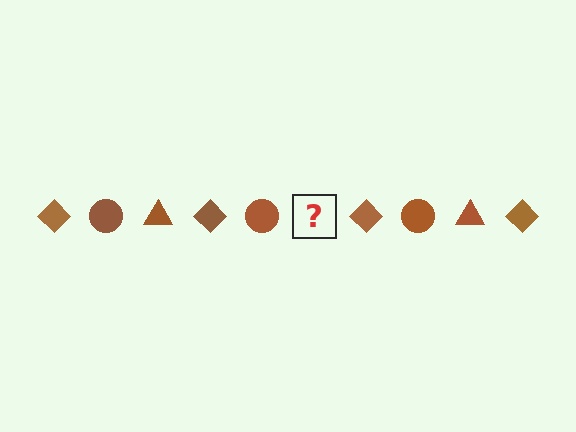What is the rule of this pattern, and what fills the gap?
The rule is that the pattern cycles through diamond, circle, triangle shapes in brown. The gap should be filled with a brown triangle.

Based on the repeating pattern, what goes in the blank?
The blank should be a brown triangle.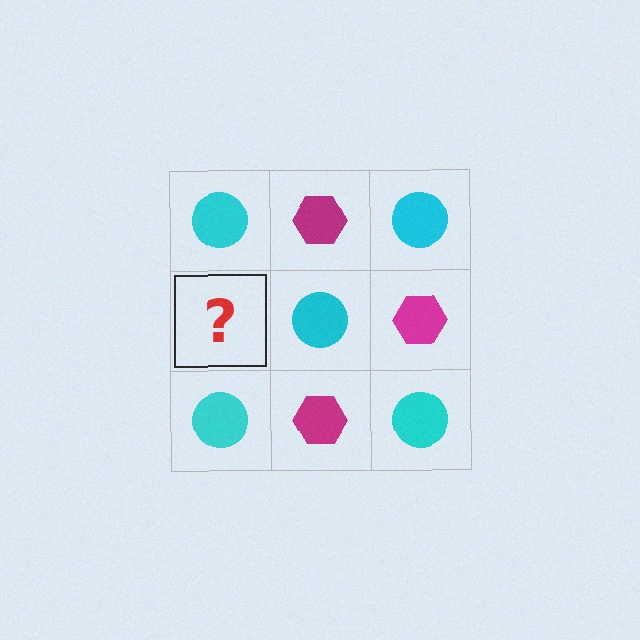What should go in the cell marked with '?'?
The missing cell should contain a magenta hexagon.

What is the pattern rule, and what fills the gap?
The rule is that it alternates cyan circle and magenta hexagon in a checkerboard pattern. The gap should be filled with a magenta hexagon.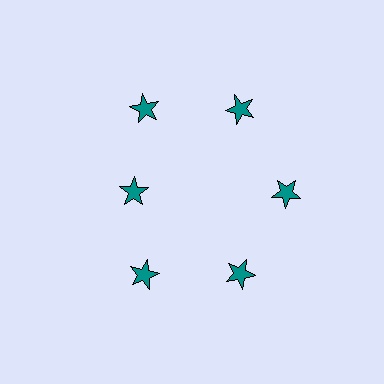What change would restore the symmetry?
The symmetry would be restored by moving it outward, back onto the ring so that all 6 stars sit at equal angles and equal distance from the center.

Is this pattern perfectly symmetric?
No. The 6 teal stars are arranged in a ring, but one element near the 9 o'clock position is pulled inward toward the center, breaking the 6-fold rotational symmetry.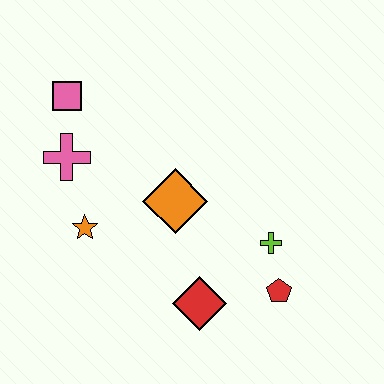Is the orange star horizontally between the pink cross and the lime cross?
Yes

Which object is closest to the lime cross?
The red pentagon is closest to the lime cross.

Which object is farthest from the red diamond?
The pink square is farthest from the red diamond.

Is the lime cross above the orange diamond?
No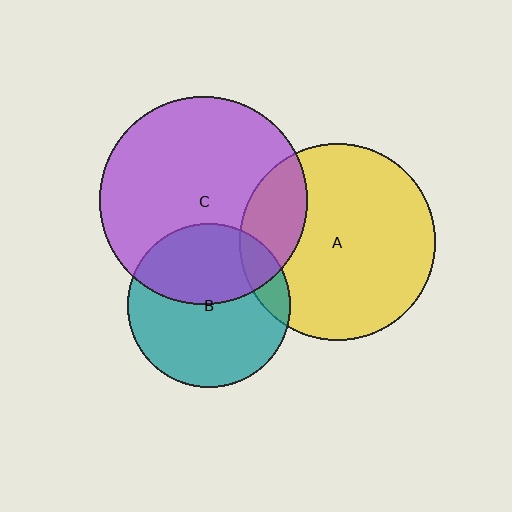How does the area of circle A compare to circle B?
Approximately 1.5 times.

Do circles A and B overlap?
Yes.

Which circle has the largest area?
Circle C (purple).